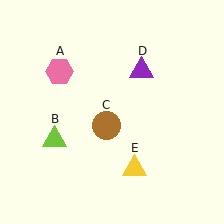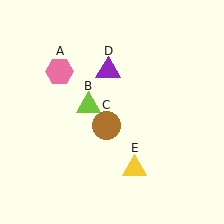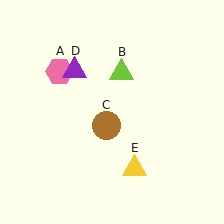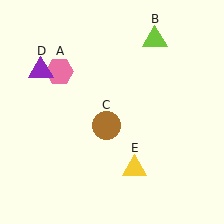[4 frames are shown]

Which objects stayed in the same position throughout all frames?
Pink hexagon (object A) and brown circle (object C) and yellow triangle (object E) remained stationary.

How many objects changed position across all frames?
2 objects changed position: lime triangle (object B), purple triangle (object D).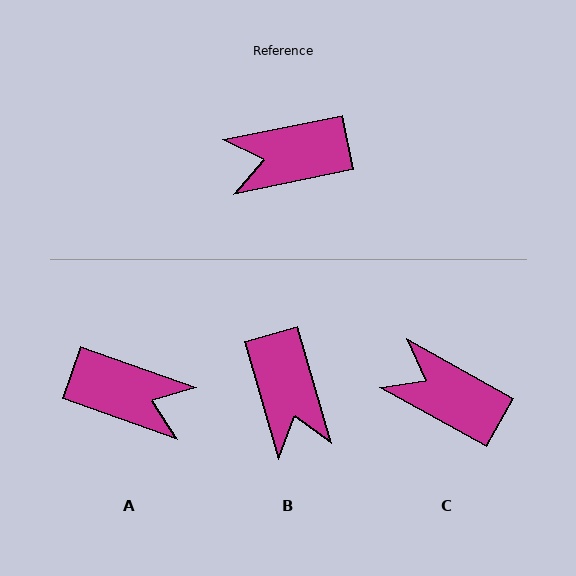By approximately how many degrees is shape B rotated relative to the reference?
Approximately 95 degrees counter-clockwise.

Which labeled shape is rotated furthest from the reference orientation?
A, about 149 degrees away.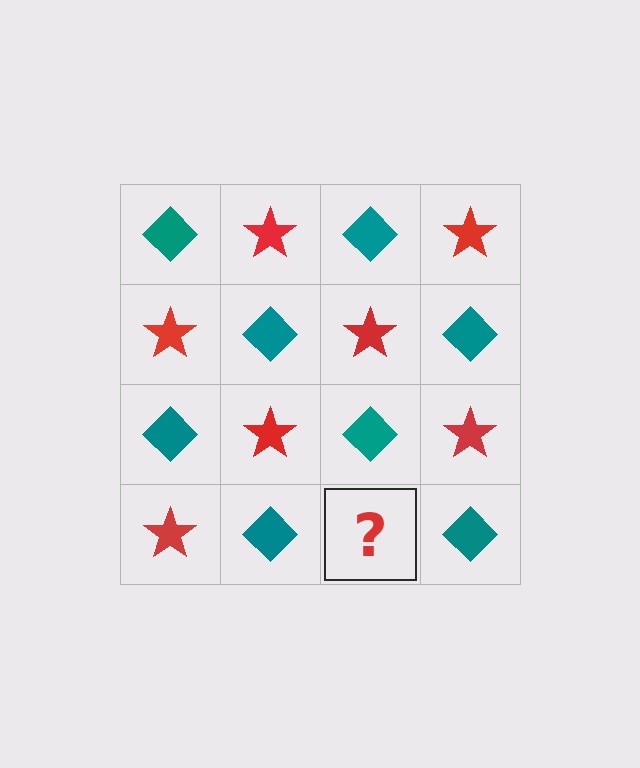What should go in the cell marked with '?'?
The missing cell should contain a red star.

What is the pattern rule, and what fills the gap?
The rule is that it alternates teal diamond and red star in a checkerboard pattern. The gap should be filled with a red star.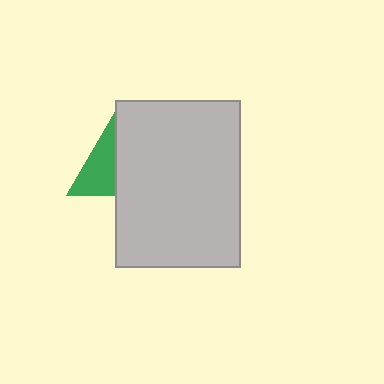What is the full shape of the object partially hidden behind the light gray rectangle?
The partially hidden object is a green triangle.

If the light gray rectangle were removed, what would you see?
You would see the complete green triangle.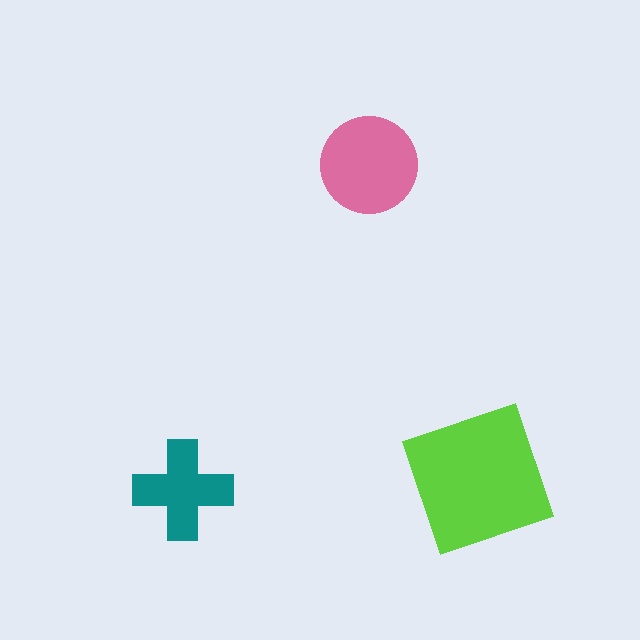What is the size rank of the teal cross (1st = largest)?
3rd.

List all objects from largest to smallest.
The lime square, the pink circle, the teal cross.